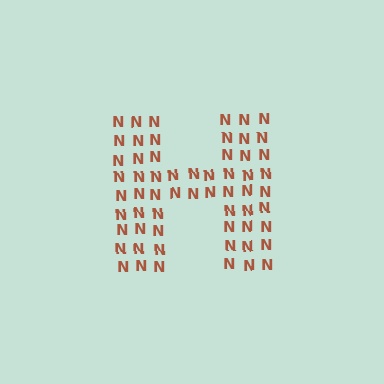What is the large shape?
The large shape is the letter H.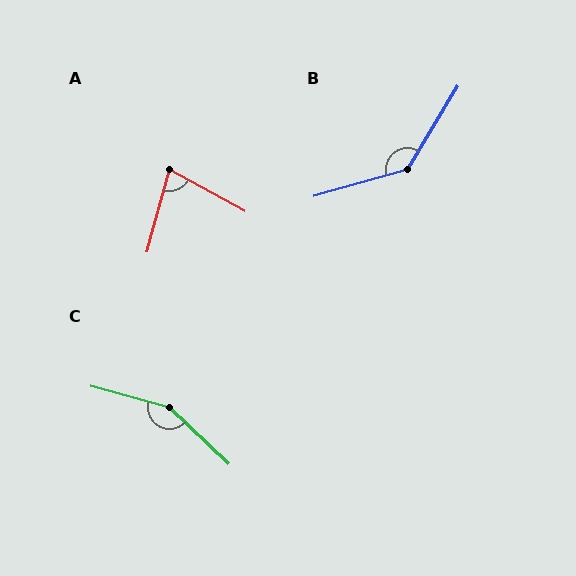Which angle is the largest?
C, at approximately 152 degrees.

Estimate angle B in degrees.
Approximately 137 degrees.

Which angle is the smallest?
A, at approximately 76 degrees.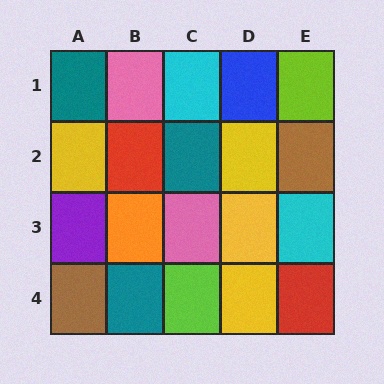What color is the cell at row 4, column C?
Lime.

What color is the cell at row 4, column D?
Yellow.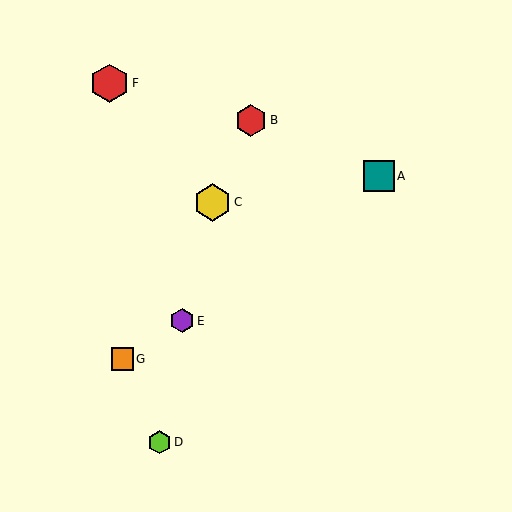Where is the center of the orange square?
The center of the orange square is at (122, 359).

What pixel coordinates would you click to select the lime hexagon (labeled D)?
Click at (159, 442) to select the lime hexagon D.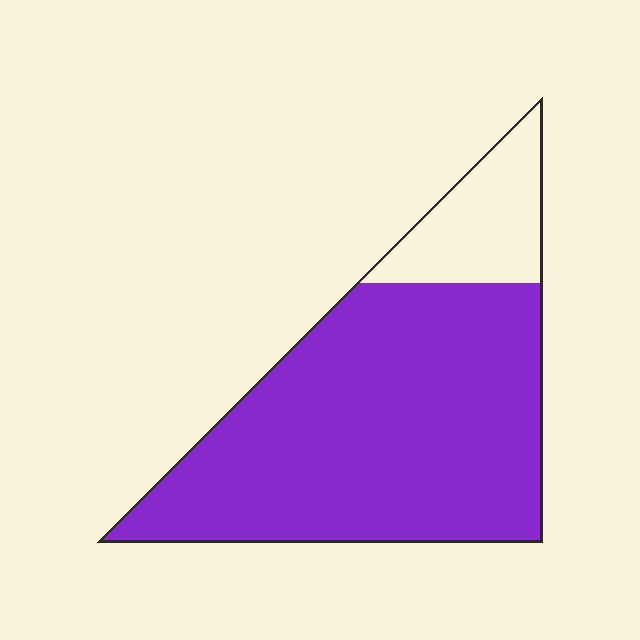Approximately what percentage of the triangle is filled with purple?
Approximately 85%.